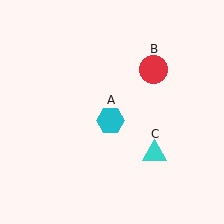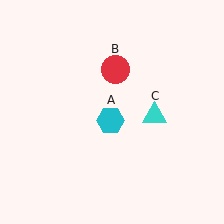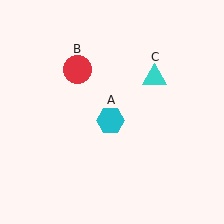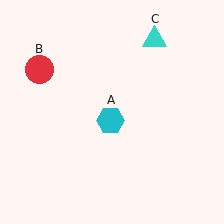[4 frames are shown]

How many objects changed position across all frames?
2 objects changed position: red circle (object B), cyan triangle (object C).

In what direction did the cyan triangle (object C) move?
The cyan triangle (object C) moved up.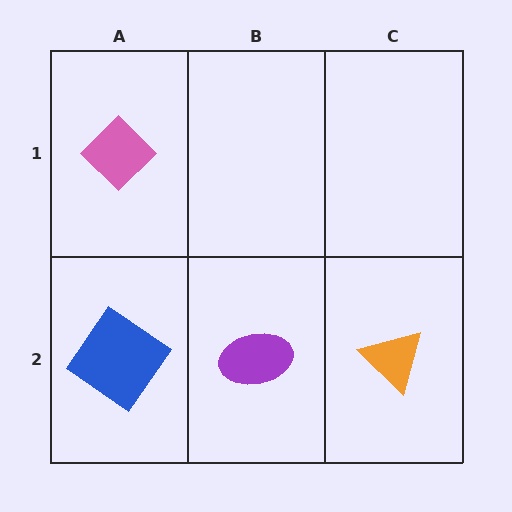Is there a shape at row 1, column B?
No, that cell is empty.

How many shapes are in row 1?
1 shape.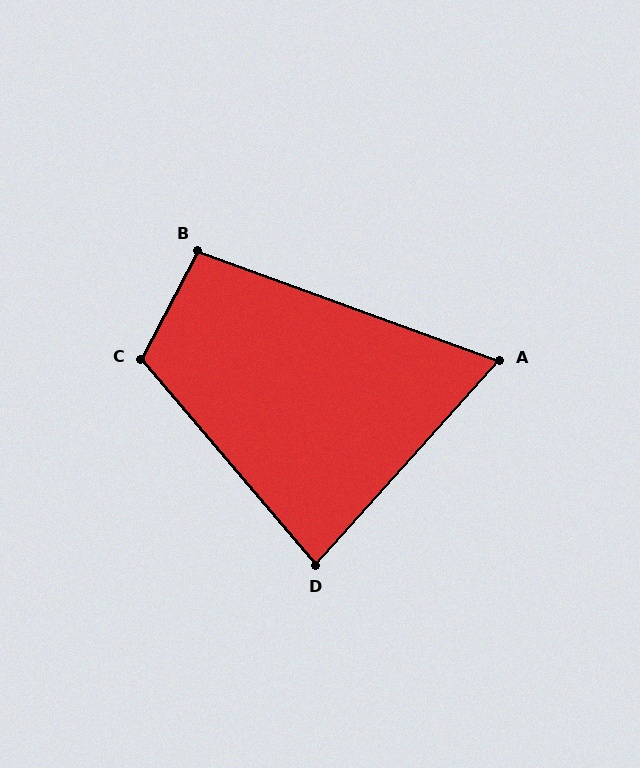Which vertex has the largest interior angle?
C, at approximately 112 degrees.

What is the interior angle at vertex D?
Approximately 82 degrees (acute).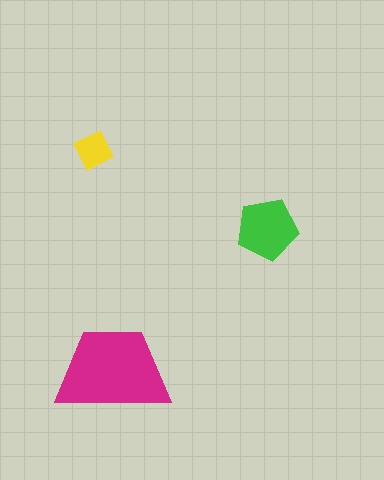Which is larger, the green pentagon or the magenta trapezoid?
The magenta trapezoid.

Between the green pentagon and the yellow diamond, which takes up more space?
The green pentagon.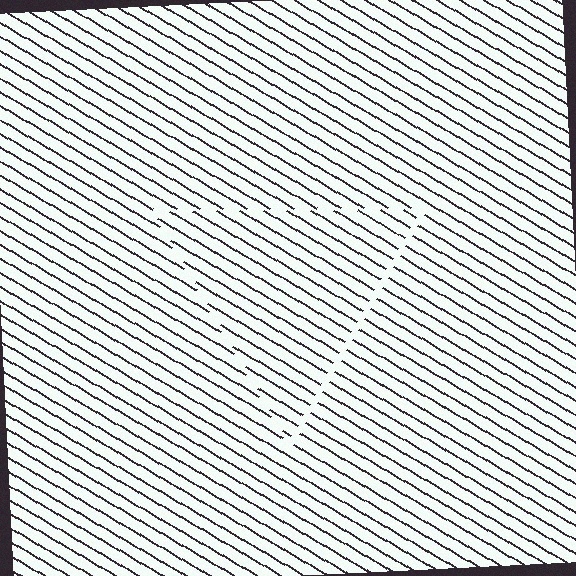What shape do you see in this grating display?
An illusory triangle. The interior of the shape contains the same grating, shifted by half a period — the contour is defined by the phase discontinuity where line-ends from the inner and outer gratings abut.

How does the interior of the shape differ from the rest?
The interior of the shape contains the same grating, shifted by half a period — the contour is defined by the phase discontinuity where line-ends from the inner and outer gratings abut.